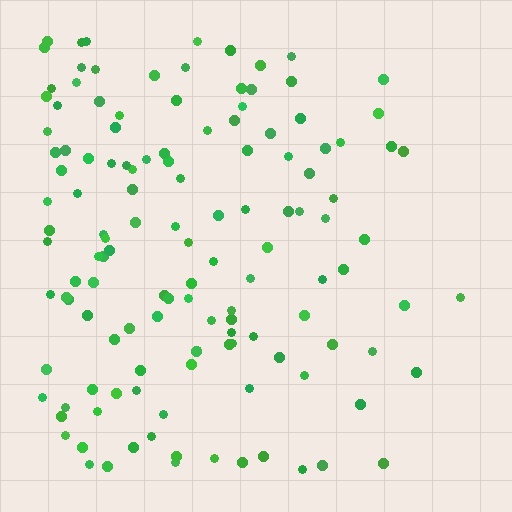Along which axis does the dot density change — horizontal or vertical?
Horizontal.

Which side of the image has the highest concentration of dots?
The left.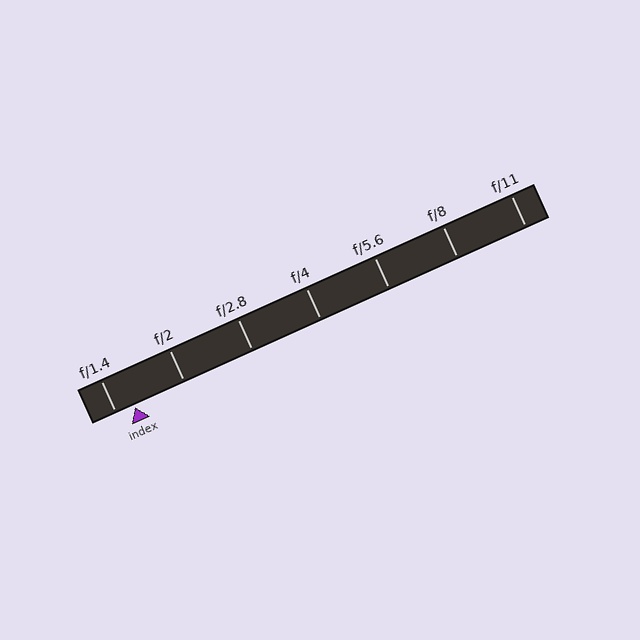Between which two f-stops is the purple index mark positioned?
The index mark is between f/1.4 and f/2.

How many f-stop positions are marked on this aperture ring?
There are 7 f-stop positions marked.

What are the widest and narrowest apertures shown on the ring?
The widest aperture shown is f/1.4 and the narrowest is f/11.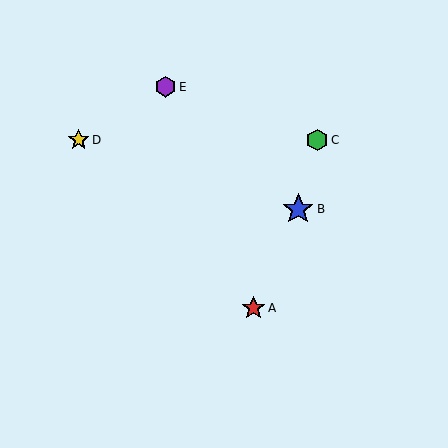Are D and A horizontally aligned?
No, D is at y≈140 and A is at y≈308.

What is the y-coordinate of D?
Object D is at y≈140.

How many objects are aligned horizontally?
2 objects (C, D) are aligned horizontally.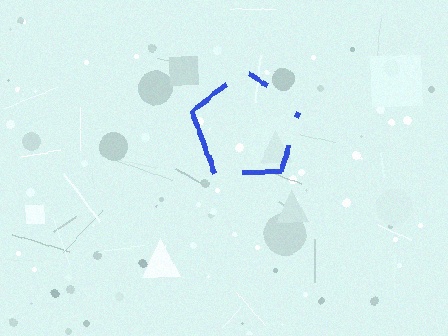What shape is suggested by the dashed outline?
The dashed outline suggests a pentagon.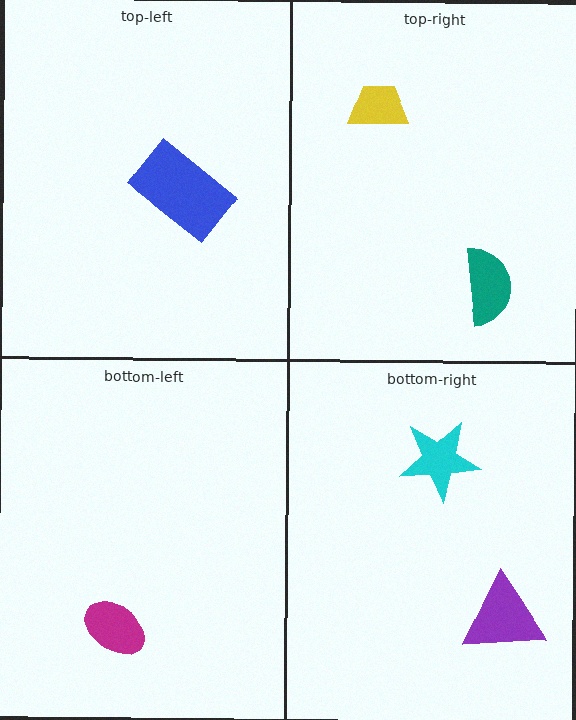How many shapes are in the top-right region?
2.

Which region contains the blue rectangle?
The top-left region.